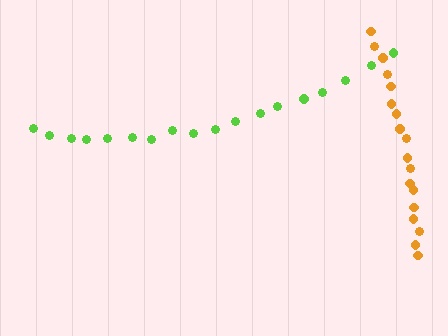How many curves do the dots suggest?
There are 2 distinct paths.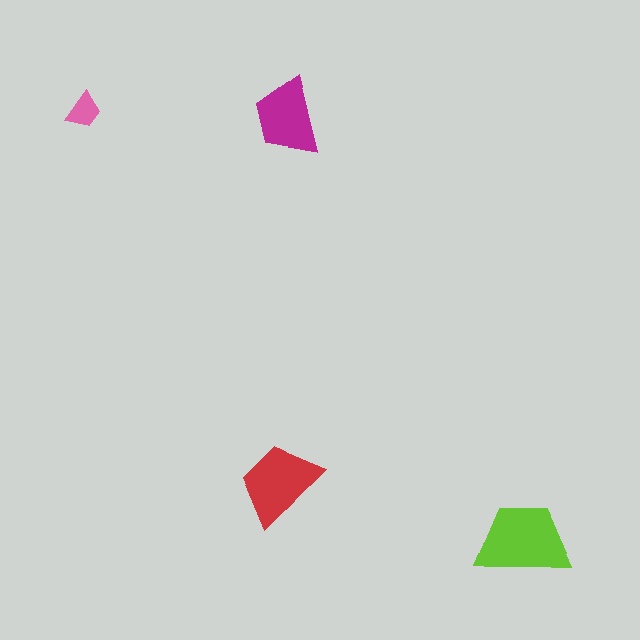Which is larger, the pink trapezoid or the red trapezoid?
The red one.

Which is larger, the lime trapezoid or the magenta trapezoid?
The lime one.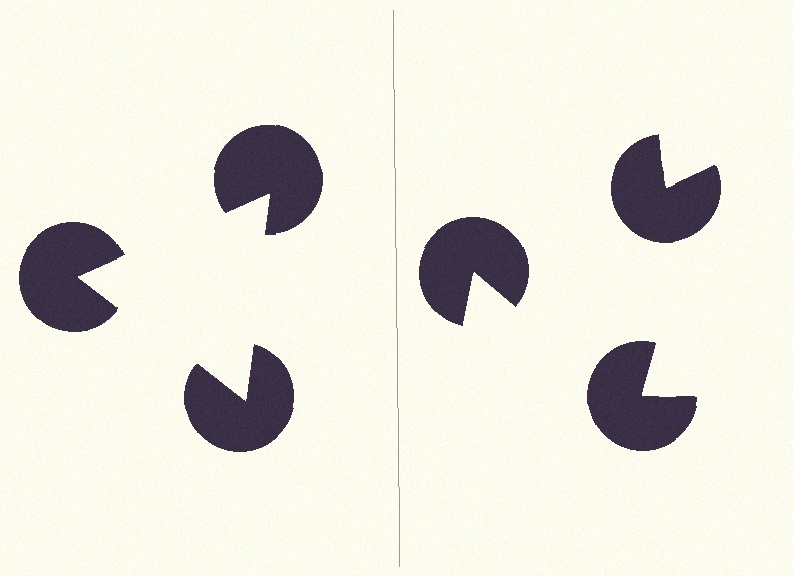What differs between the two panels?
The pac-man discs are positioned identically on both sides; only the wedge orientations differ. On the left they align to a triangle; on the right they are misaligned.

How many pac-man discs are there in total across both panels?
6 — 3 on each side.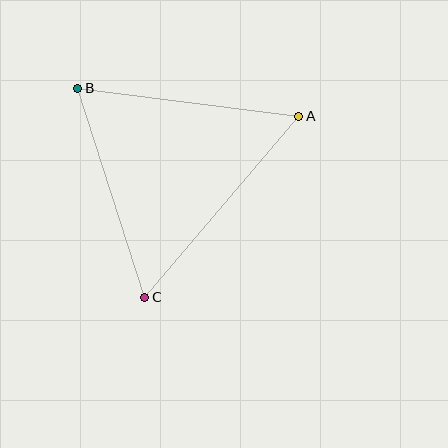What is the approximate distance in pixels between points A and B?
The distance between A and B is approximately 223 pixels.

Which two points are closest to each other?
Points B and C are closest to each other.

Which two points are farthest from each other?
Points A and C are farthest from each other.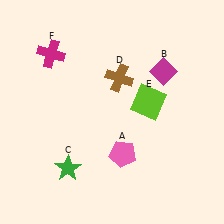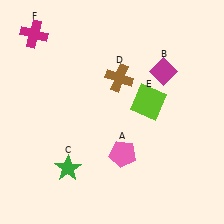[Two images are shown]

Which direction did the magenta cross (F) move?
The magenta cross (F) moved up.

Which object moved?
The magenta cross (F) moved up.